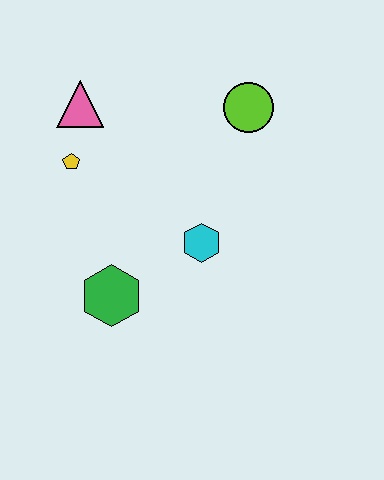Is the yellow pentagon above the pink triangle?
No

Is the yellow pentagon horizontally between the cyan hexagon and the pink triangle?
No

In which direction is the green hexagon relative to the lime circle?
The green hexagon is below the lime circle.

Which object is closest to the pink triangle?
The yellow pentagon is closest to the pink triangle.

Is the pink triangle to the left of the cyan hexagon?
Yes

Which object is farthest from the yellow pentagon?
The lime circle is farthest from the yellow pentagon.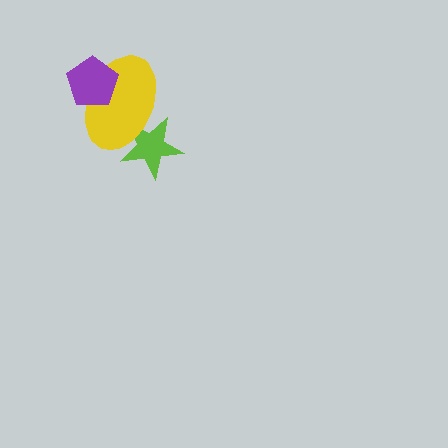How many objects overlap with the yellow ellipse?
2 objects overlap with the yellow ellipse.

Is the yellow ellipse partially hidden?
Yes, it is partially covered by another shape.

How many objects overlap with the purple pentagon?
1 object overlaps with the purple pentagon.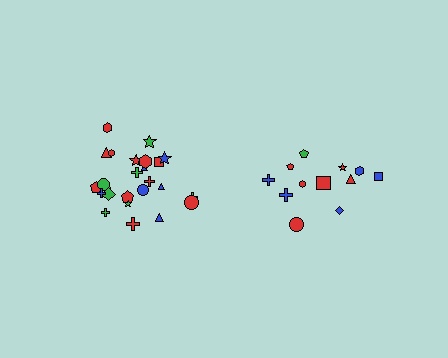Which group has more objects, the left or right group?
The left group.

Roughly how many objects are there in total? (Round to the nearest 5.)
Roughly 35 objects in total.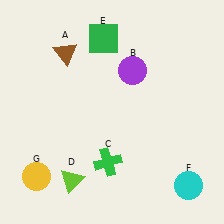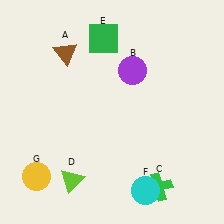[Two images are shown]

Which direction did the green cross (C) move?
The green cross (C) moved right.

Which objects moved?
The objects that moved are: the green cross (C), the cyan circle (F).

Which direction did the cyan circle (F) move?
The cyan circle (F) moved left.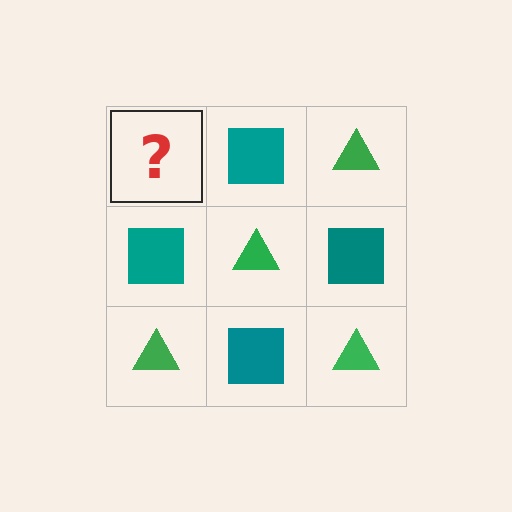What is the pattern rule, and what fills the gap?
The rule is that it alternates green triangle and teal square in a checkerboard pattern. The gap should be filled with a green triangle.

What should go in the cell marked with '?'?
The missing cell should contain a green triangle.